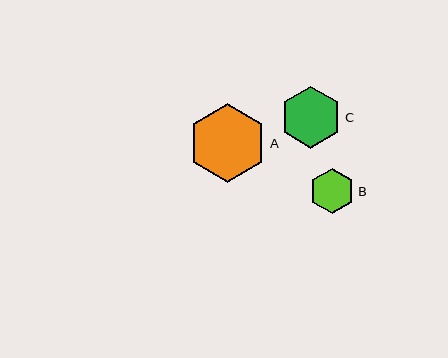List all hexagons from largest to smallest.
From largest to smallest: A, C, B.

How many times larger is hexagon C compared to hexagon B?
Hexagon C is approximately 1.4 times the size of hexagon B.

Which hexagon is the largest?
Hexagon A is the largest with a size of approximately 79 pixels.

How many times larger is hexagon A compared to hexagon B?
Hexagon A is approximately 1.7 times the size of hexagon B.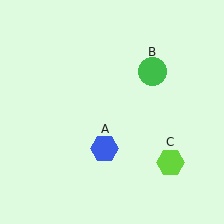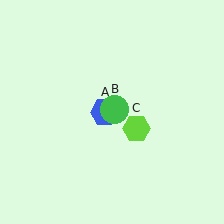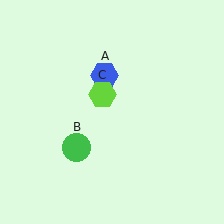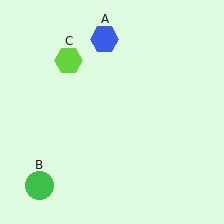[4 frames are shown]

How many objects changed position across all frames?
3 objects changed position: blue hexagon (object A), green circle (object B), lime hexagon (object C).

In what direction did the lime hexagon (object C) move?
The lime hexagon (object C) moved up and to the left.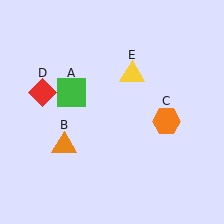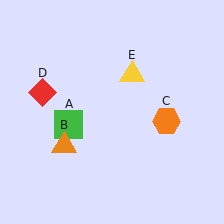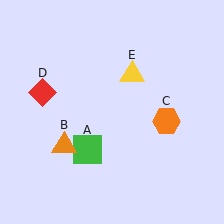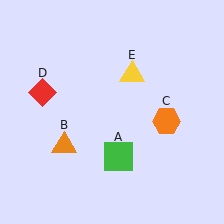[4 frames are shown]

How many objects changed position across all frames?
1 object changed position: green square (object A).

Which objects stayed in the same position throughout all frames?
Orange triangle (object B) and orange hexagon (object C) and red diamond (object D) and yellow triangle (object E) remained stationary.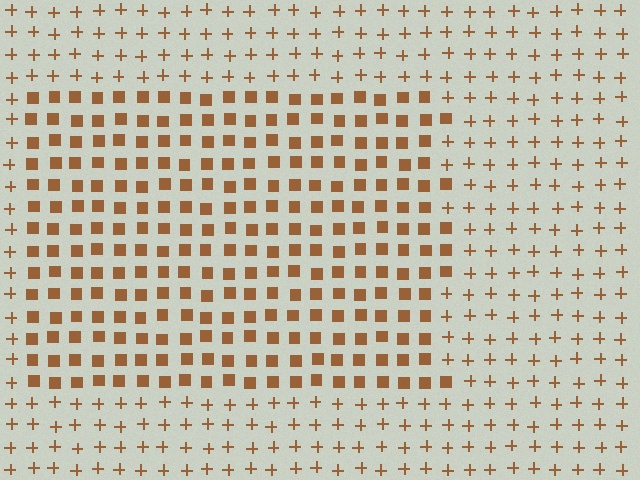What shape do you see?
I see a rectangle.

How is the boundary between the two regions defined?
The boundary is defined by a change in element shape: squares inside vs. plus signs outside. All elements share the same color and spacing.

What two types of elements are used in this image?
The image uses squares inside the rectangle region and plus signs outside it.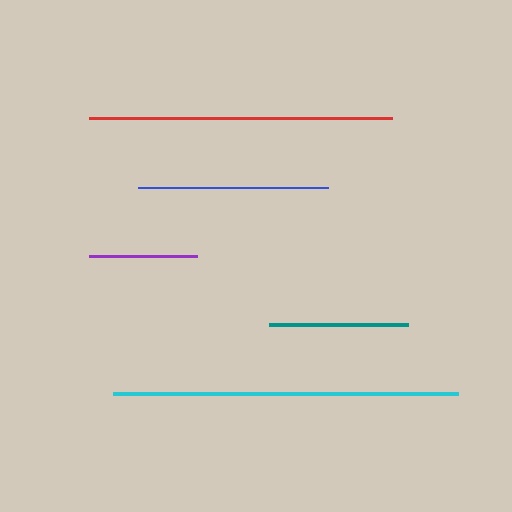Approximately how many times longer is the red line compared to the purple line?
The red line is approximately 2.8 times the length of the purple line.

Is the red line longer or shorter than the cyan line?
The cyan line is longer than the red line.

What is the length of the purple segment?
The purple segment is approximately 108 pixels long.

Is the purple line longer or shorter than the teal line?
The teal line is longer than the purple line.